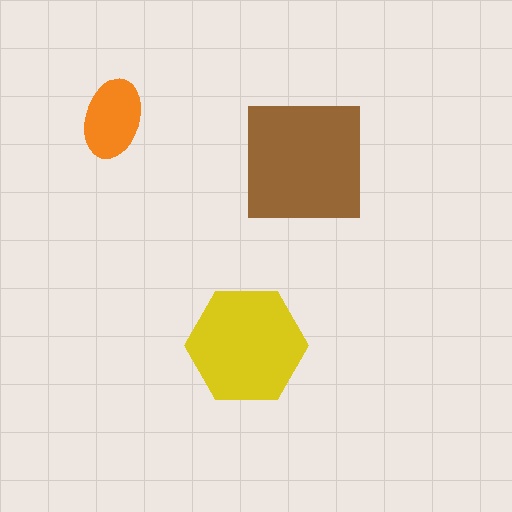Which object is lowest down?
The yellow hexagon is bottommost.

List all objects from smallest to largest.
The orange ellipse, the yellow hexagon, the brown square.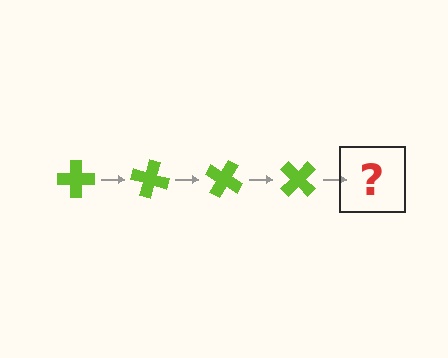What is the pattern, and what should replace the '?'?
The pattern is that the cross rotates 15 degrees each step. The '?' should be a lime cross rotated 60 degrees.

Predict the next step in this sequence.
The next step is a lime cross rotated 60 degrees.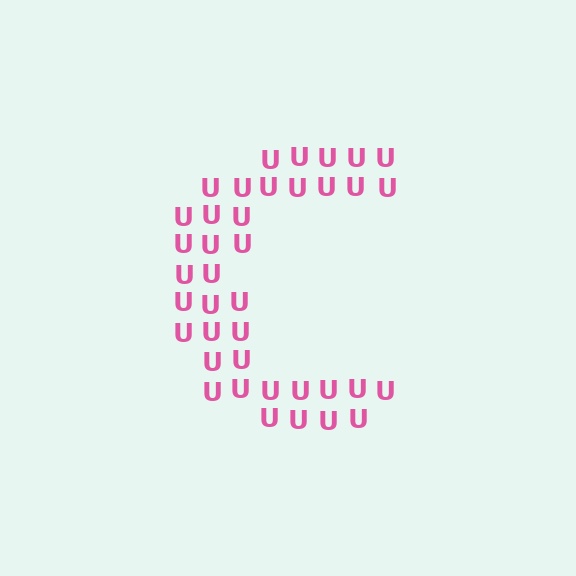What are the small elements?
The small elements are letter U's.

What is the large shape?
The large shape is the letter C.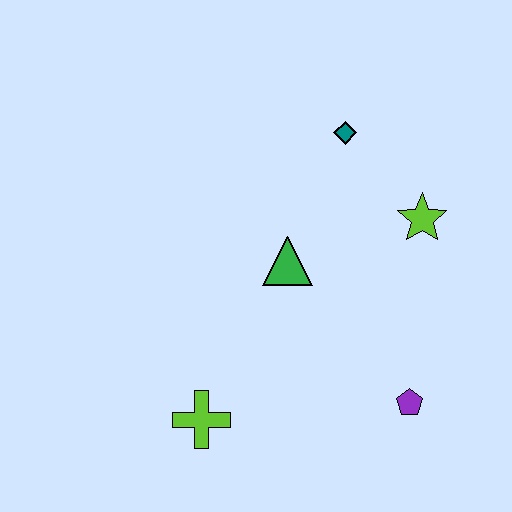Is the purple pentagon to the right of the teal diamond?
Yes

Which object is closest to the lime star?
The teal diamond is closest to the lime star.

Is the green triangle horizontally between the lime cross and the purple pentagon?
Yes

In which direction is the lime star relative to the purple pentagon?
The lime star is above the purple pentagon.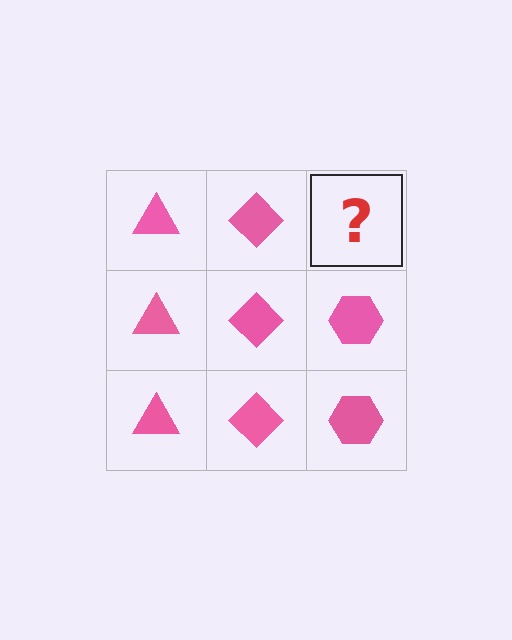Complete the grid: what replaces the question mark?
The question mark should be replaced with a pink hexagon.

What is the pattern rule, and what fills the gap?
The rule is that each column has a consistent shape. The gap should be filled with a pink hexagon.